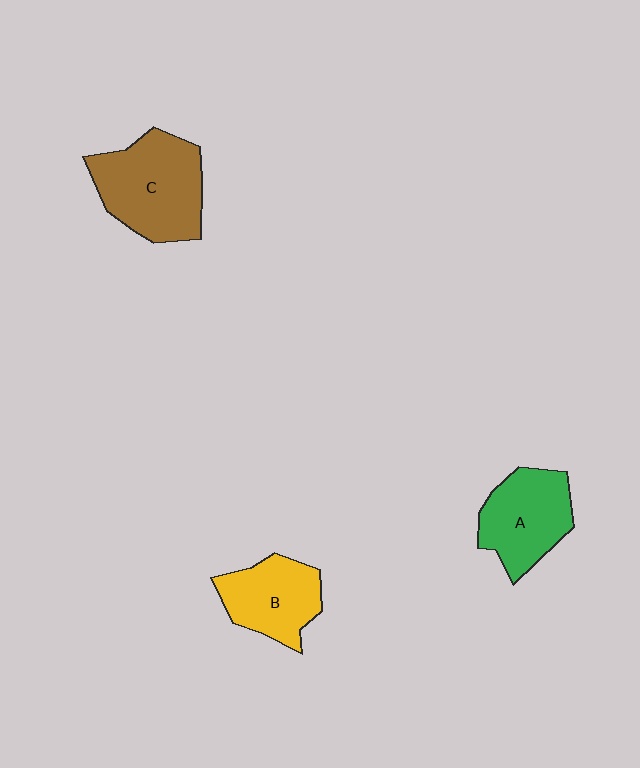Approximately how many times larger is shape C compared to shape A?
Approximately 1.3 times.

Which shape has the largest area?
Shape C (brown).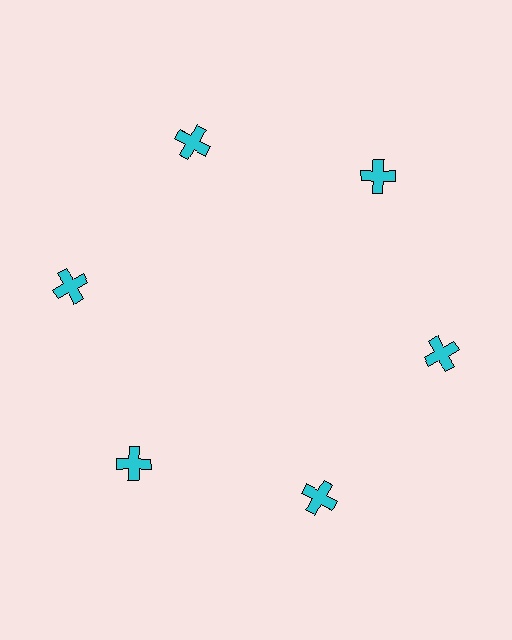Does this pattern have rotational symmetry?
Yes, this pattern has 6-fold rotational symmetry. It looks the same after rotating 60 degrees around the center.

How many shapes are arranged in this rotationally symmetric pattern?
There are 6 shapes, arranged in 6 groups of 1.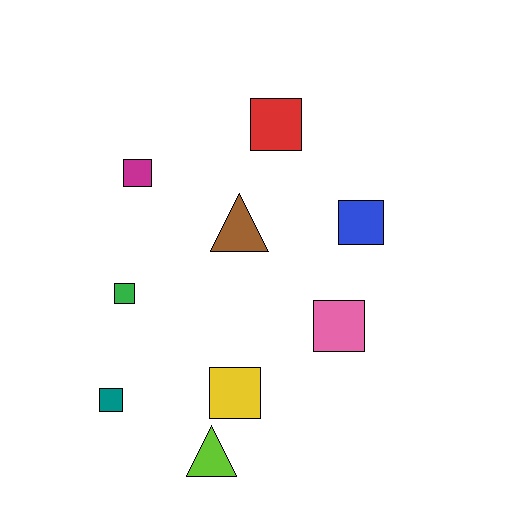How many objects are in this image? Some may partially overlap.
There are 9 objects.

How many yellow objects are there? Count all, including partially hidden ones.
There is 1 yellow object.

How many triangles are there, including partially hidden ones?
There are 2 triangles.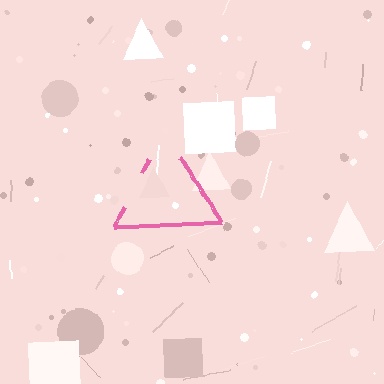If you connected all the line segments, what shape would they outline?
They would outline a triangle.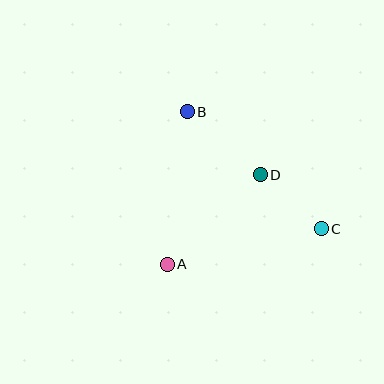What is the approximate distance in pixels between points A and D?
The distance between A and D is approximately 129 pixels.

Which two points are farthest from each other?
Points B and C are farthest from each other.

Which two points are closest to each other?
Points C and D are closest to each other.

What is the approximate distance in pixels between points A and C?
The distance between A and C is approximately 158 pixels.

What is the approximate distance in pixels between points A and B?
The distance between A and B is approximately 154 pixels.